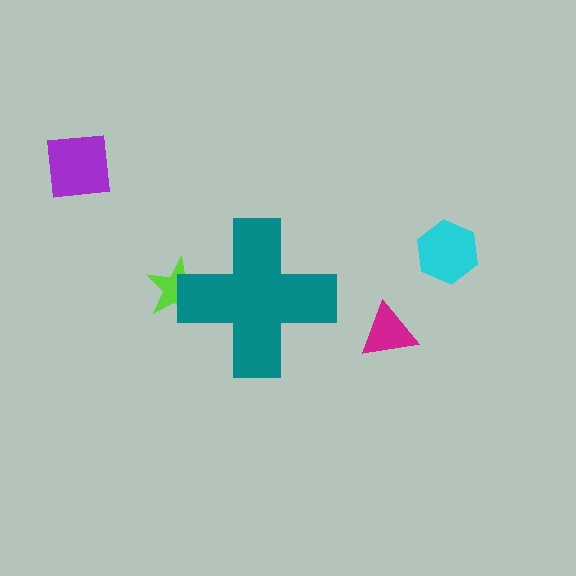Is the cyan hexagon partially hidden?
No, the cyan hexagon is fully visible.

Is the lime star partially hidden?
Yes, the lime star is partially hidden behind the teal cross.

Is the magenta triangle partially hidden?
No, the magenta triangle is fully visible.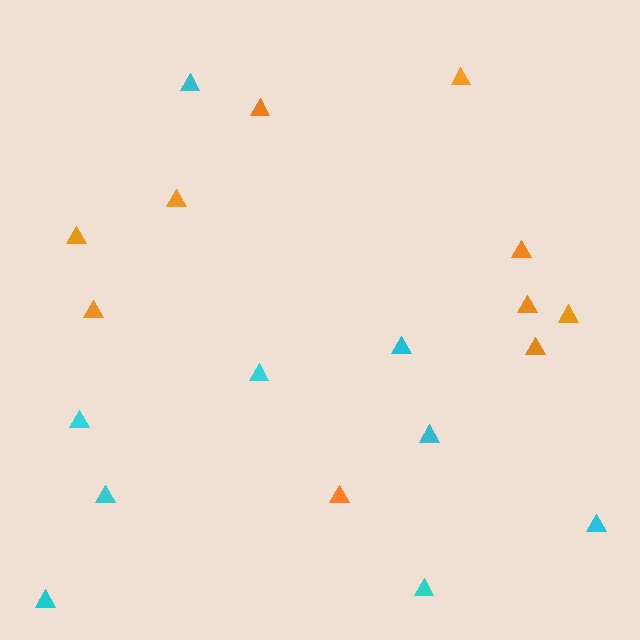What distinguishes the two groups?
There are 2 groups: one group of cyan triangles (9) and one group of orange triangles (10).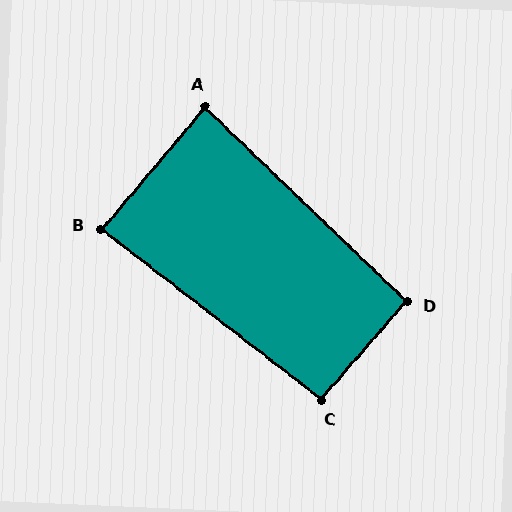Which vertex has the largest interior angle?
C, at approximately 93 degrees.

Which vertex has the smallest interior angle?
A, at approximately 87 degrees.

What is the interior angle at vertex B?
Approximately 87 degrees (approximately right).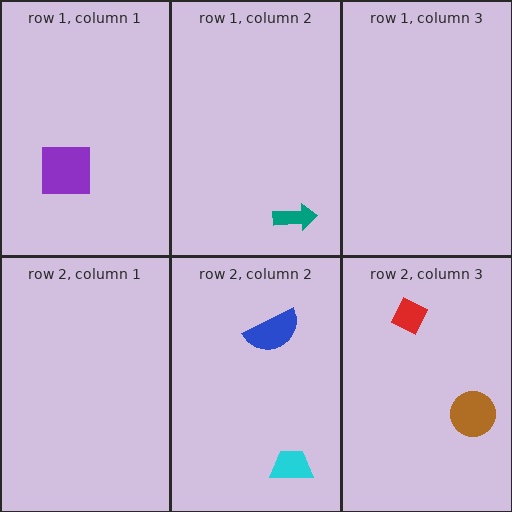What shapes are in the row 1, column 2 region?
The teal arrow.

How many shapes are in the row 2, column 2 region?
2.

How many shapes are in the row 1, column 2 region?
1.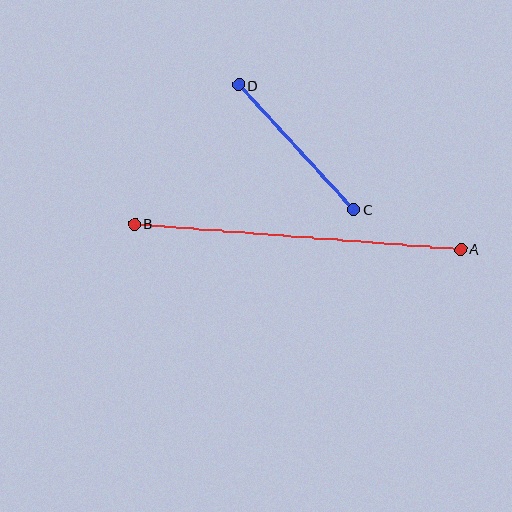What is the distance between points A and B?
The distance is approximately 327 pixels.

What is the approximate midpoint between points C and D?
The midpoint is at approximately (296, 147) pixels.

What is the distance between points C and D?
The distance is approximately 170 pixels.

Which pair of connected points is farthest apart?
Points A and B are farthest apart.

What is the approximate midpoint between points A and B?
The midpoint is at approximately (297, 237) pixels.